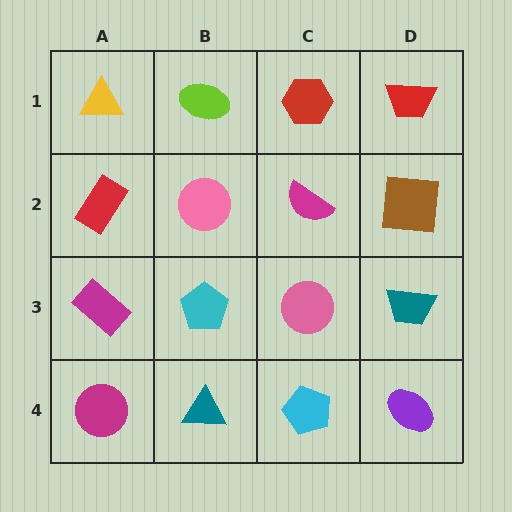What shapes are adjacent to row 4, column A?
A magenta rectangle (row 3, column A), a teal triangle (row 4, column B).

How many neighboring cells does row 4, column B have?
3.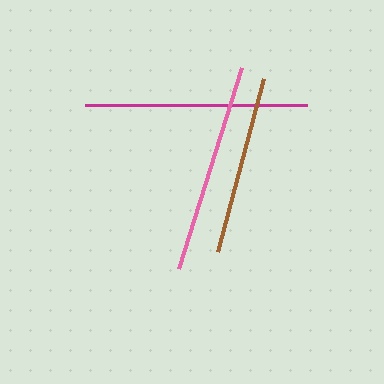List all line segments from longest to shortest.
From longest to shortest: magenta, pink, brown.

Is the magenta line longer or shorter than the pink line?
The magenta line is longer than the pink line.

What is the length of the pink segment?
The pink segment is approximately 210 pixels long.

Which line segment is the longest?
The magenta line is the longest at approximately 222 pixels.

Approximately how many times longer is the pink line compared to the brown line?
The pink line is approximately 1.2 times the length of the brown line.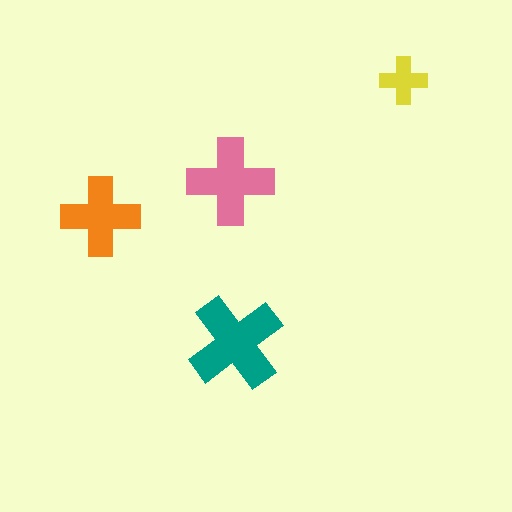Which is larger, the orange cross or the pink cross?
The pink one.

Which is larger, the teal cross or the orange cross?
The teal one.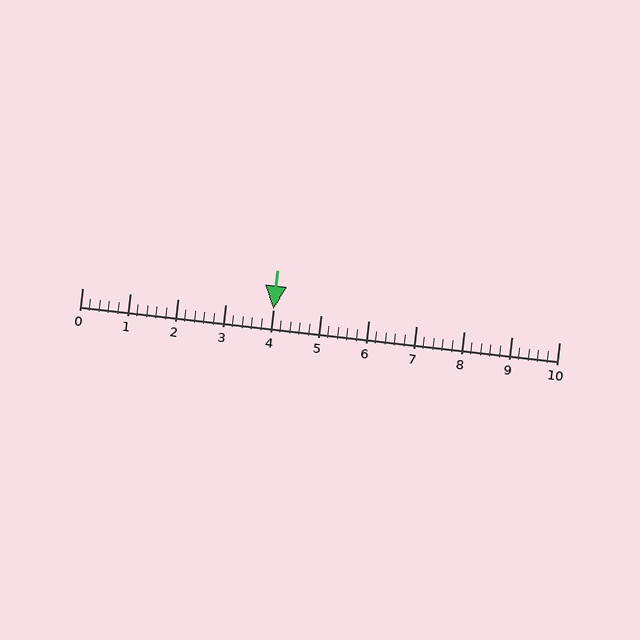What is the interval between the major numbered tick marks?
The major tick marks are spaced 1 units apart.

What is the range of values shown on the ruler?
The ruler shows values from 0 to 10.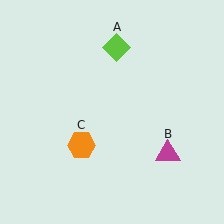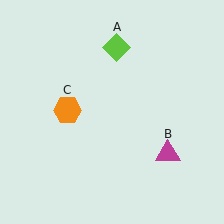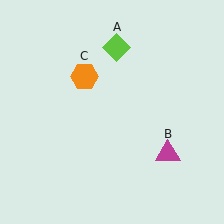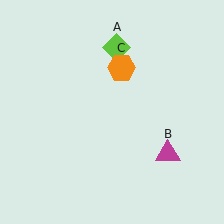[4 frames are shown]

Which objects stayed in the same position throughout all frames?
Lime diamond (object A) and magenta triangle (object B) remained stationary.